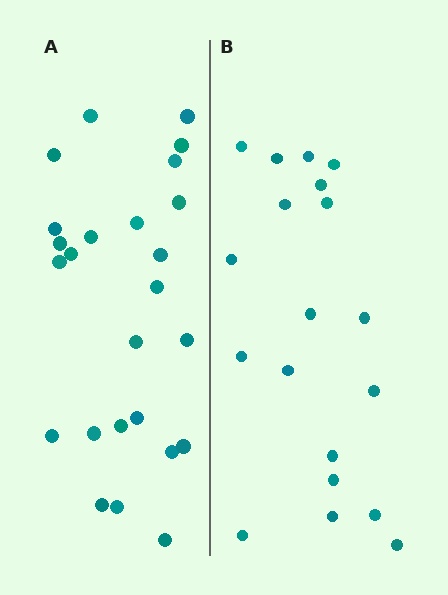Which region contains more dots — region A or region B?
Region A (the left region) has more dots.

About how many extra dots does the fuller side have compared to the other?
Region A has about 6 more dots than region B.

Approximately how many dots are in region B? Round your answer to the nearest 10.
About 20 dots. (The exact count is 19, which rounds to 20.)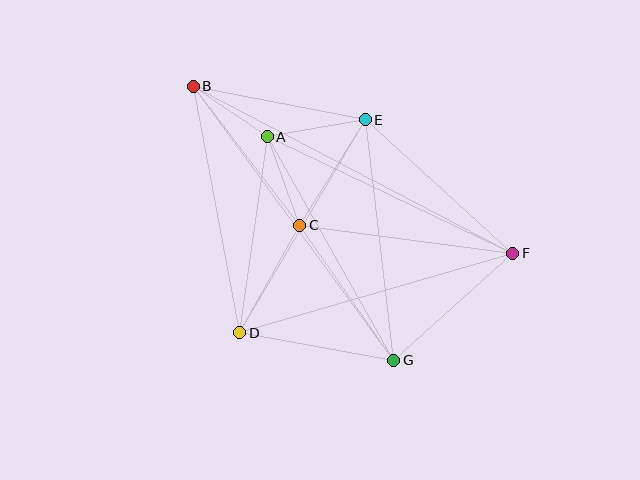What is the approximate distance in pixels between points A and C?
The distance between A and C is approximately 94 pixels.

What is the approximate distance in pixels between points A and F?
The distance between A and F is approximately 271 pixels.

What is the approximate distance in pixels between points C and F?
The distance between C and F is approximately 215 pixels.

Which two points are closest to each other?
Points A and B are closest to each other.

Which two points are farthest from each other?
Points B and F are farthest from each other.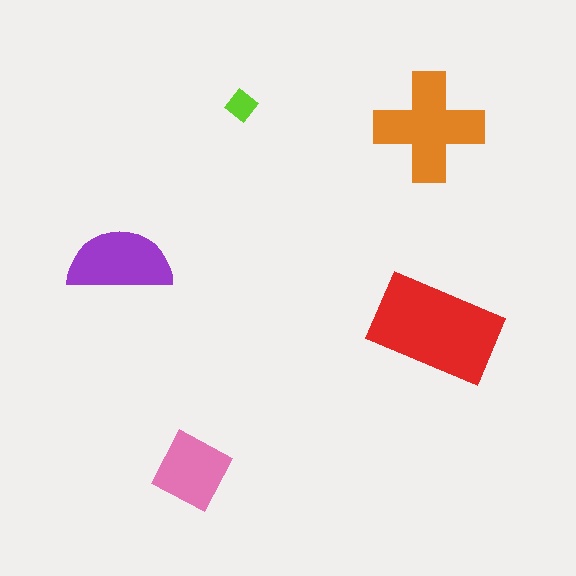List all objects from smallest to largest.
The lime diamond, the pink square, the purple semicircle, the orange cross, the red rectangle.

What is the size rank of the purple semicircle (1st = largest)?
3rd.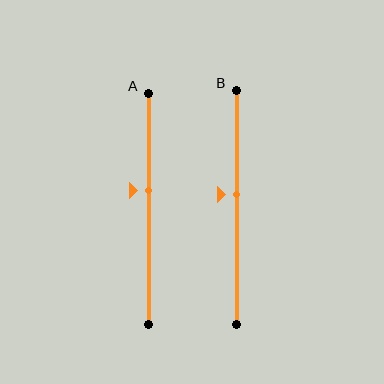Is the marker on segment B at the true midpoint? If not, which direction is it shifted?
No, the marker on segment B is shifted upward by about 5% of the segment length.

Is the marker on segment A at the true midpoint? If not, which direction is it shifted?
No, the marker on segment A is shifted upward by about 8% of the segment length.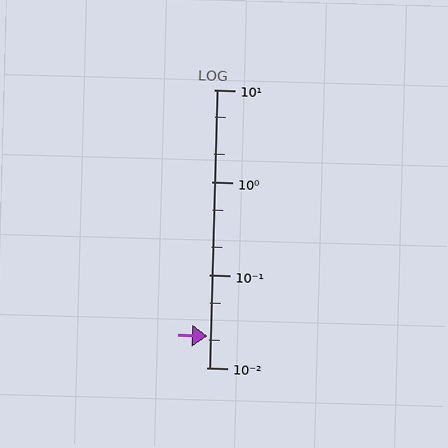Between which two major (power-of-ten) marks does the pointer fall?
The pointer is between 0.01 and 0.1.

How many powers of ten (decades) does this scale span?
The scale spans 3 decades, from 0.01 to 10.